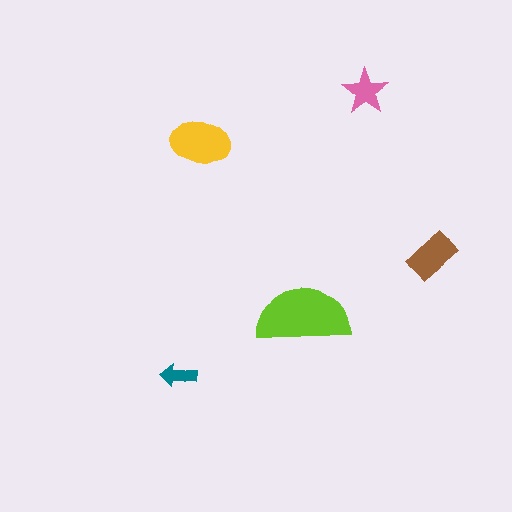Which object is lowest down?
The teal arrow is bottommost.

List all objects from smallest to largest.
The teal arrow, the pink star, the brown rectangle, the yellow ellipse, the lime semicircle.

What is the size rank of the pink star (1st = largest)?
4th.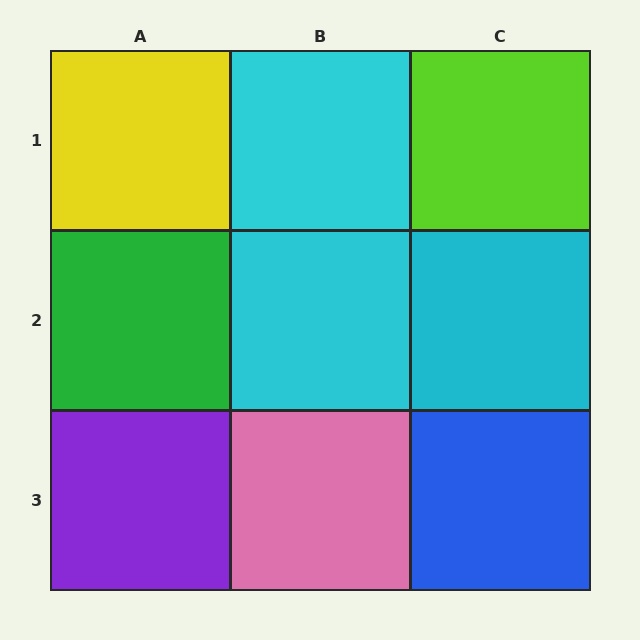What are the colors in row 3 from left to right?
Purple, pink, blue.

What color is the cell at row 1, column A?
Yellow.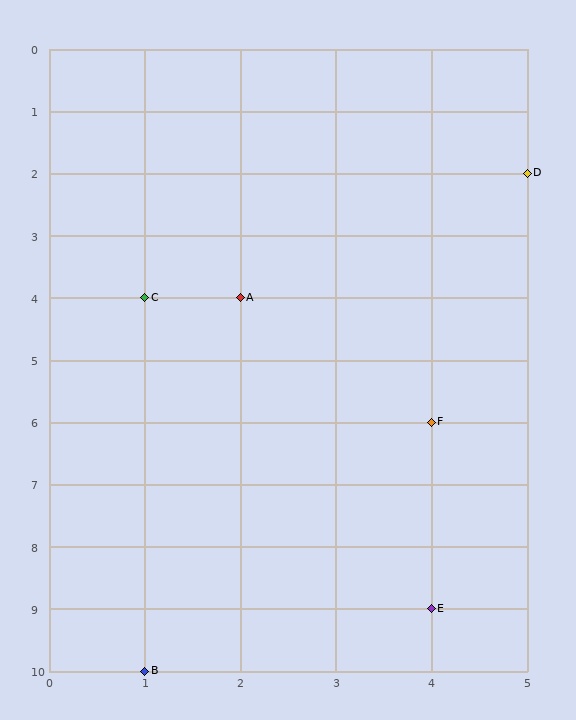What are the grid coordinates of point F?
Point F is at grid coordinates (4, 6).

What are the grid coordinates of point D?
Point D is at grid coordinates (5, 2).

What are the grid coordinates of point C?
Point C is at grid coordinates (1, 4).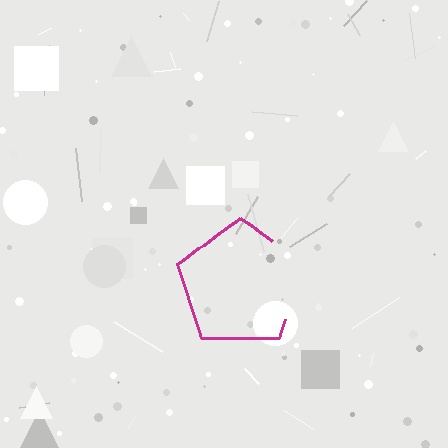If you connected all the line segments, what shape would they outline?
They would outline a pentagon.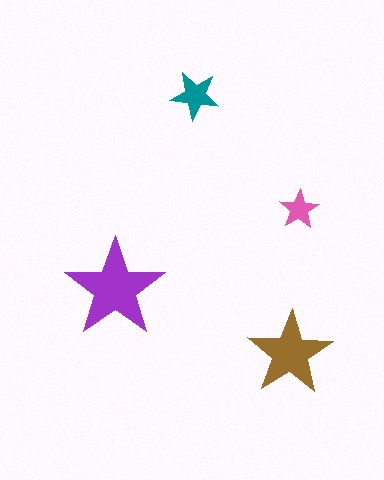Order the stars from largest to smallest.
the purple one, the brown one, the teal one, the pink one.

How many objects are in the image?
There are 4 objects in the image.